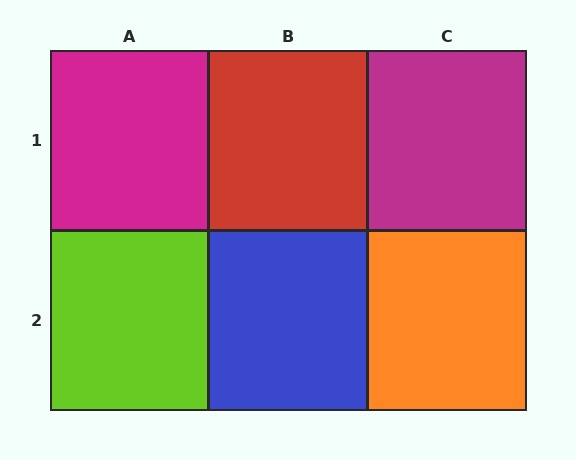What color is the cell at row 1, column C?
Magenta.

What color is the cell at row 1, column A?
Magenta.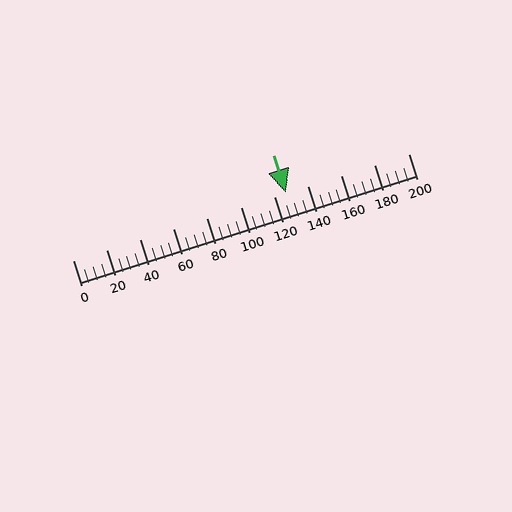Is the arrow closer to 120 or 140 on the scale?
The arrow is closer to 120.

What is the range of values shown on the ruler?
The ruler shows values from 0 to 200.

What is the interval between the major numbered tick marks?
The major tick marks are spaced 20 units apart.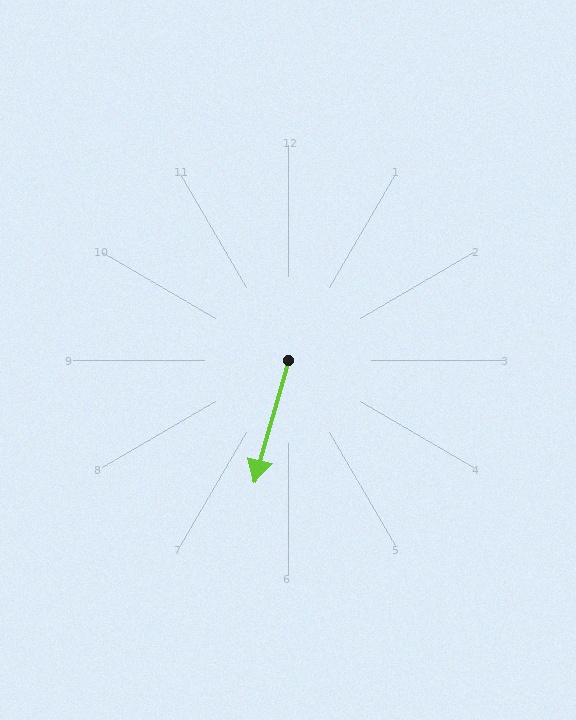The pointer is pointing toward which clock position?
Roughly 7 o'clock.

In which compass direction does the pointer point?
South.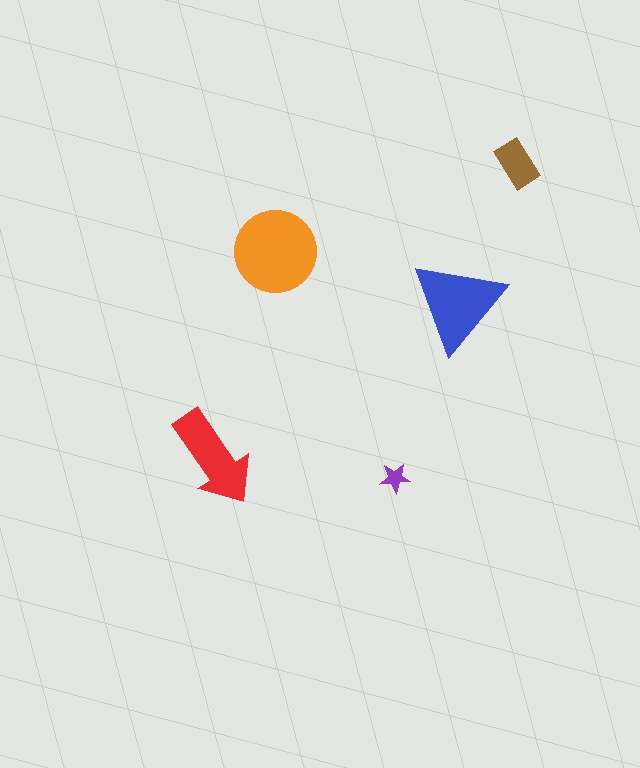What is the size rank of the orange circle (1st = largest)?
1st.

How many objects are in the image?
There are 5 objects in the image.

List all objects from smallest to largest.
The purple star, the brown rectangle, the red arrow, the blue triangle, the orange circle.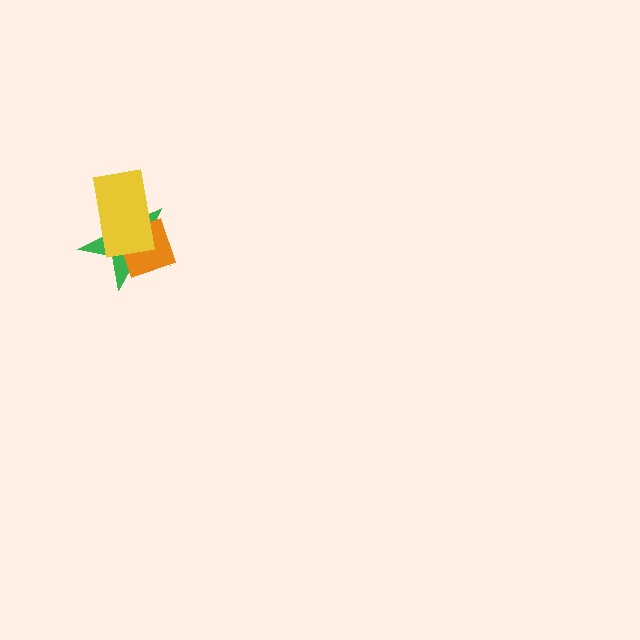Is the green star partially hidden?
Yes, it is partially covered by another shape.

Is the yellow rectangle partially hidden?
No, no other shape covers it.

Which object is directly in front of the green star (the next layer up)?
The orange diamond is directly in front of the green star.